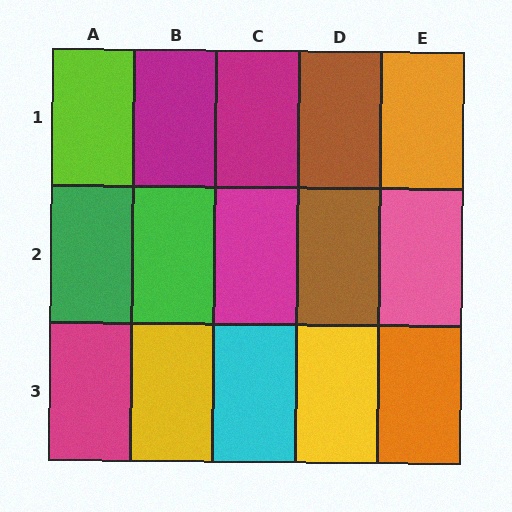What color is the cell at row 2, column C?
Magenta.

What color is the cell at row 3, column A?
Magenta.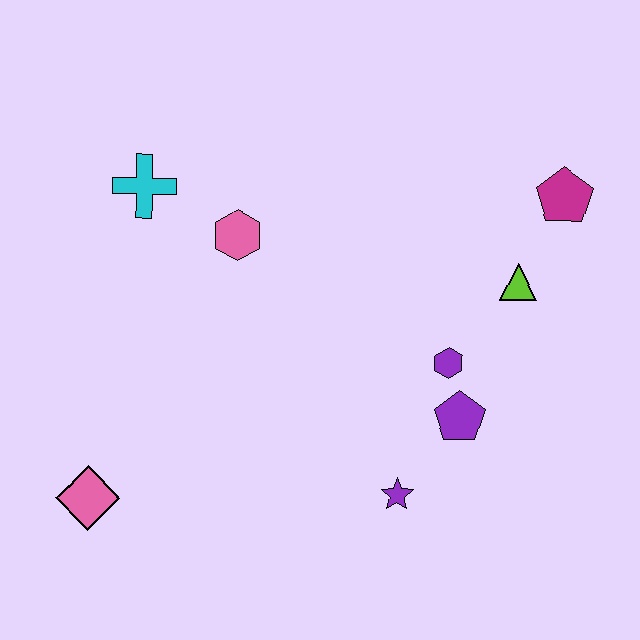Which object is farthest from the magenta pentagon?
The pink diamond is farthest from the magenta pentagon.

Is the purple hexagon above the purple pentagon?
Yes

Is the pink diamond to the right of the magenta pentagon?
No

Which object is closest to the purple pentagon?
The purple hexagon is closest to the purple pentagon.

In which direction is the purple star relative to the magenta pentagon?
The purple star is below the magenta pentagon.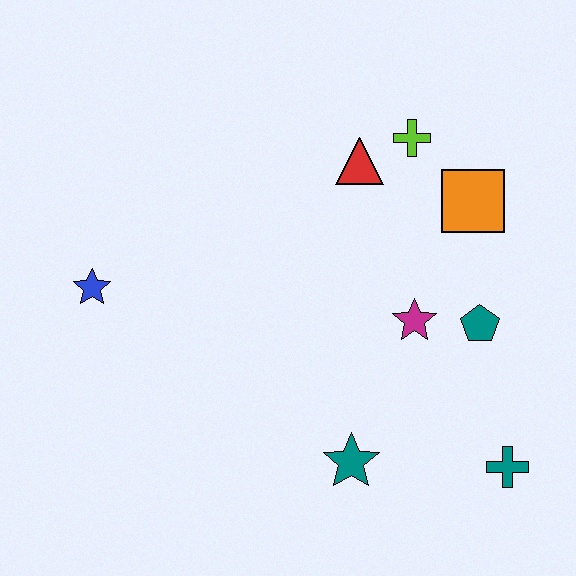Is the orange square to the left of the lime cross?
No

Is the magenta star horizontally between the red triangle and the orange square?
Yes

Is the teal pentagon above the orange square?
No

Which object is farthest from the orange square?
The blue star is farthest from the orange square.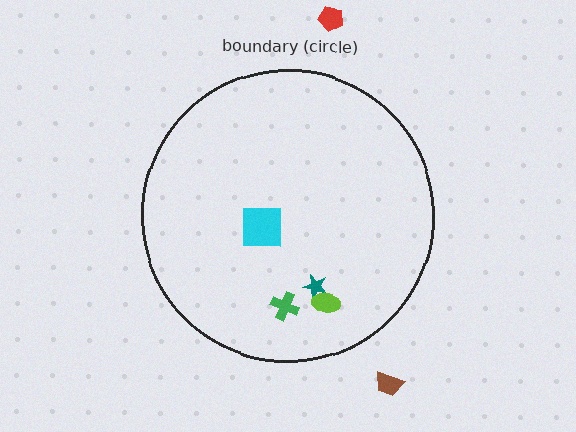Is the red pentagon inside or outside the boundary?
Outside.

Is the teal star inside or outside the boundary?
Inside.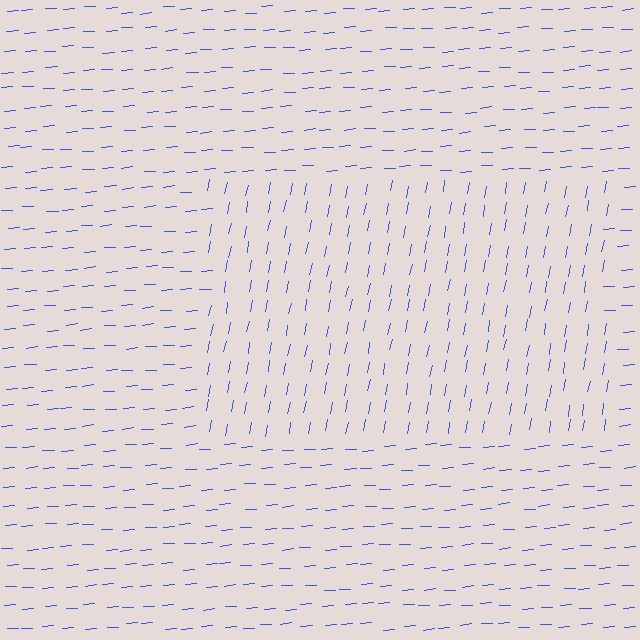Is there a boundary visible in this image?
Yes, there is a texture boundary formed by a change in line orientation.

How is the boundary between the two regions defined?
The boundary is defined purely by a change in line orientation (approximately 75 degrees difference). All lines are the same color and thickness.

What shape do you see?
I see a rectangle.